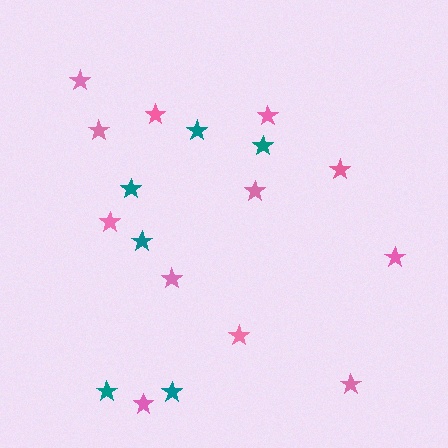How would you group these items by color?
There are 2 groups: one group of pink stars (12) and one group of teal stars (6).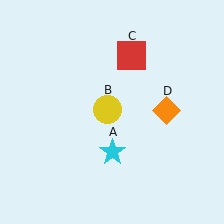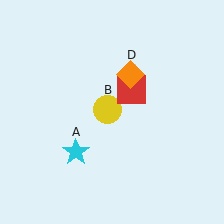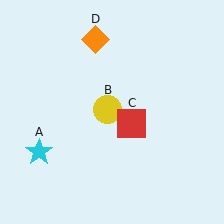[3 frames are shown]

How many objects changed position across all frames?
3 objects changed position: cyan star (object A), red square (object C), orange diamond (object D).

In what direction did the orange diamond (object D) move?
The orange diamond (object D) moved up and to the left.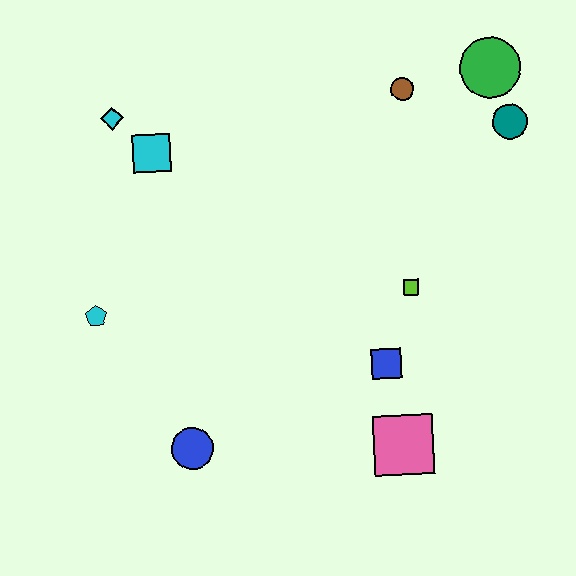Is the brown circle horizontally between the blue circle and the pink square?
No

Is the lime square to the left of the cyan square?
No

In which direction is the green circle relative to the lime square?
The green circle is above the lime square.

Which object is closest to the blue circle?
The cyan pentagon is closest to the blue circle.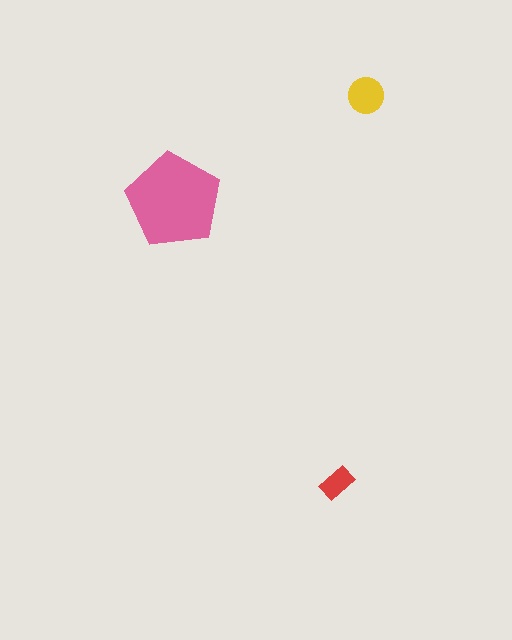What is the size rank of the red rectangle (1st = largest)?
3rd.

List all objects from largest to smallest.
The pink pentagon, the yellow circle, the red rectangle.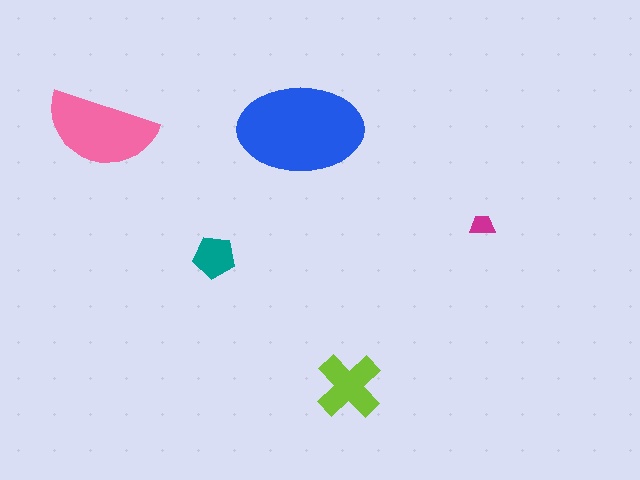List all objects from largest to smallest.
The blue ellipse, the pink semicircle, the lime cross, the teal pentagon, the magenta trapezoid.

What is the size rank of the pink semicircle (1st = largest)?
2nd.